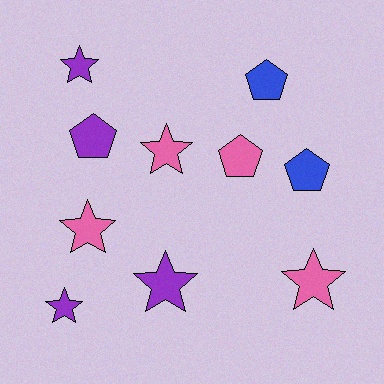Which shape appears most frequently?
Star, with 6 objects.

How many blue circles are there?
There are no blue circles.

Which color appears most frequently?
Pink, with 4 objects.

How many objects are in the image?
There are 10 objects.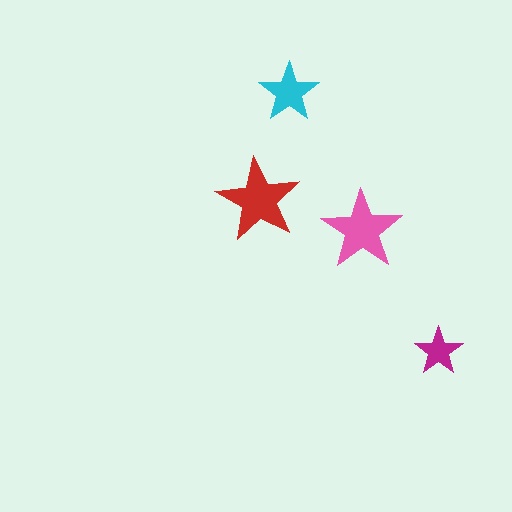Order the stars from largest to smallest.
the red one, the pink one, the cyan one, the magenta one.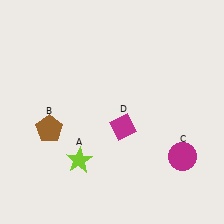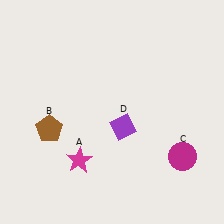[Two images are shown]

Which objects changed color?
A changed from lime to magenta. D changed from magenta to purple.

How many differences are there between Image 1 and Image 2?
There are 2 differences between the two images.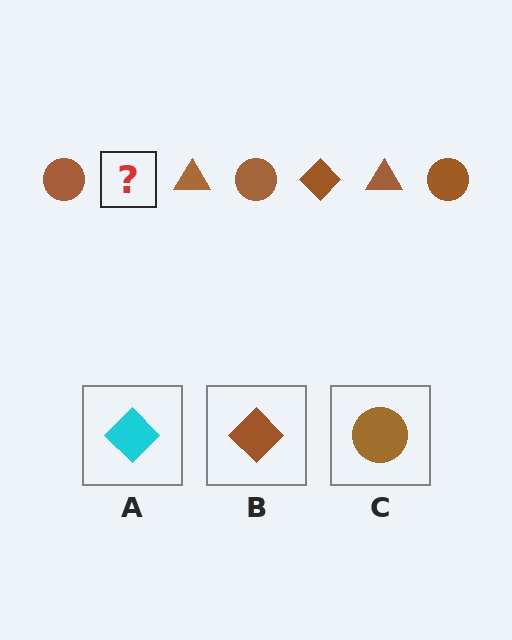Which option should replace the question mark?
Option B.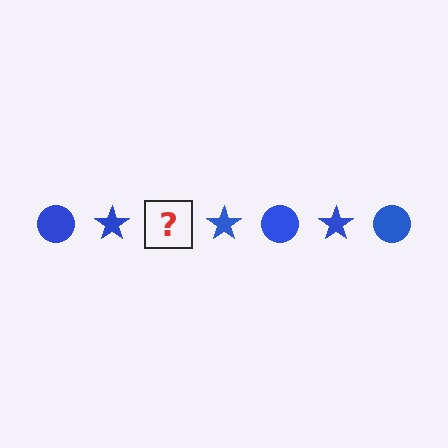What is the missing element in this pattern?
The missing element is a blue circle.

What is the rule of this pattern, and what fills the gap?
The rule is that the pattern cycles through circle, star shapes in blue. The gap should be filled with a blue circle.